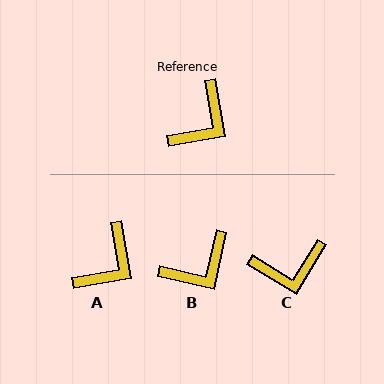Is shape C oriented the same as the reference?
No, it is off by about 42 degrees.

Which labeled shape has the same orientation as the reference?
A.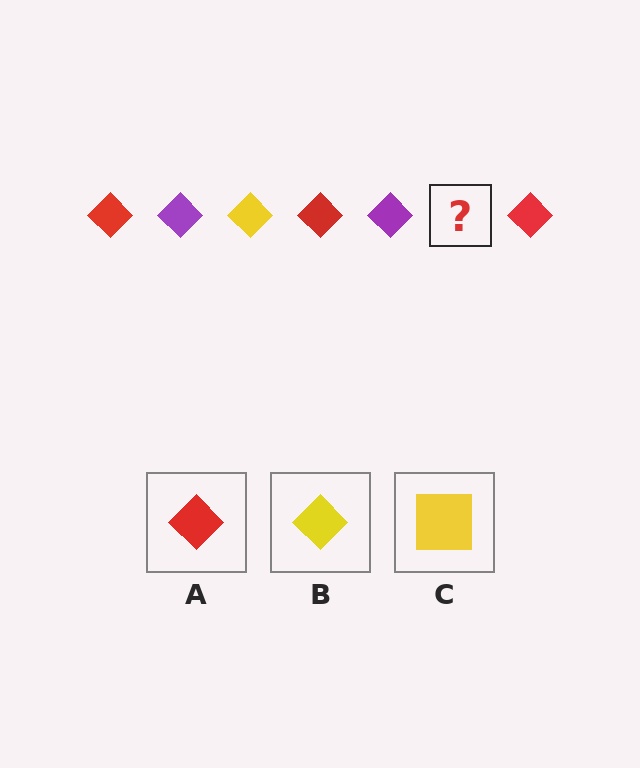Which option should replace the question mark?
Option B.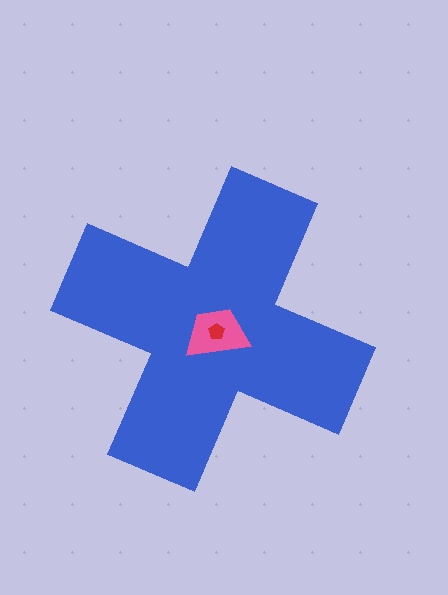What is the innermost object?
The red pentagon.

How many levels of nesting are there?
3.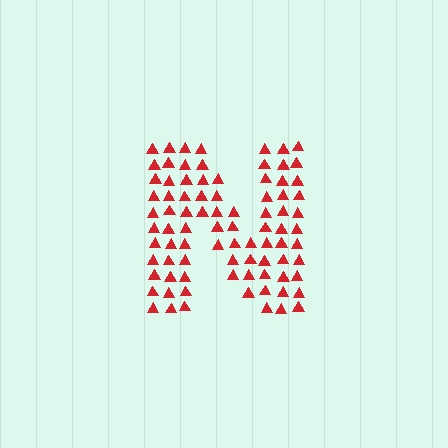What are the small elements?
The small elements are triangles.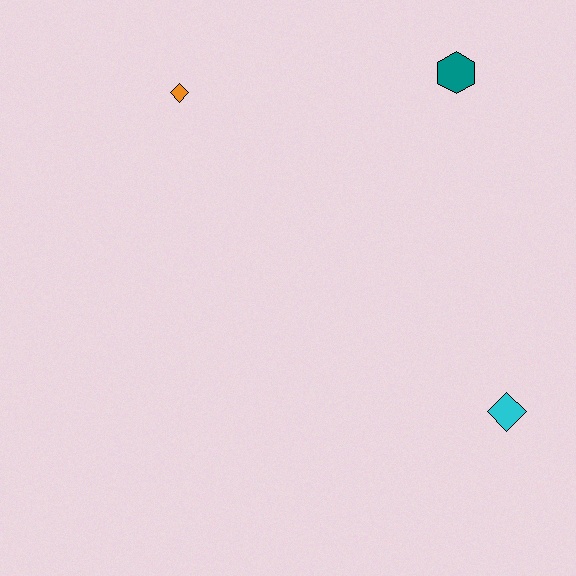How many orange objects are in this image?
There is 1 orange object.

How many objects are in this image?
There are 3 objects.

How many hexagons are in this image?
There is 1 hexagon.